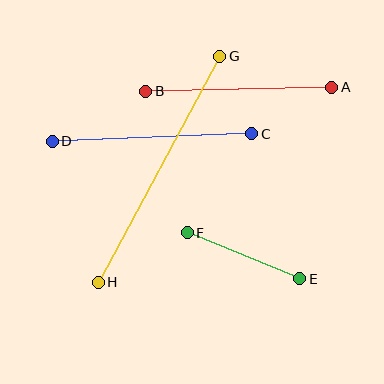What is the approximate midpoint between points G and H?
The midpoint is at approximately (159, 169) pixels.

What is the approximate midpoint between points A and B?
The midpoint is at approximately (239, 89) pixels.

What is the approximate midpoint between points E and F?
The midpoint is at approximately (243, 256) pixels.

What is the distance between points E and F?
The distance is approximately 122 pixels.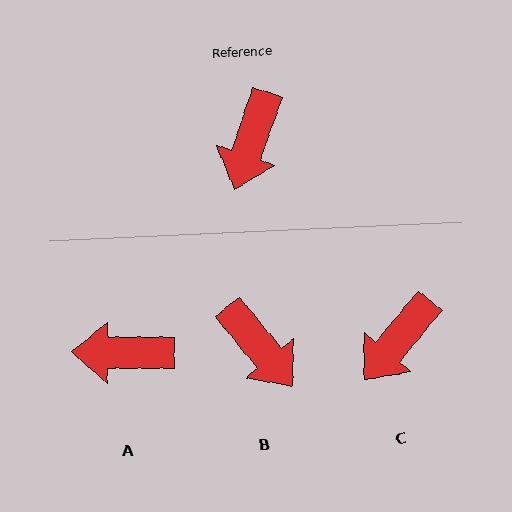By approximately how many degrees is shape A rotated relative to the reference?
Approximately 71 degrees clockwise.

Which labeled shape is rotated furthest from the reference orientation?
A, about 71 degrees away.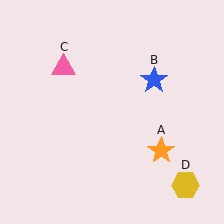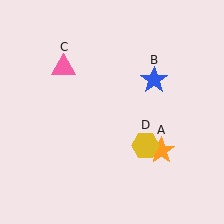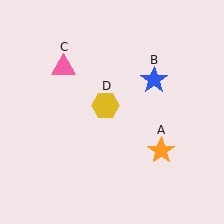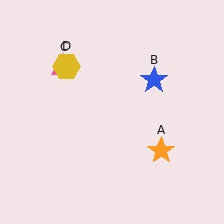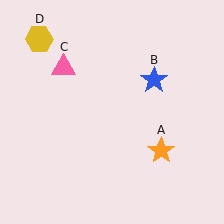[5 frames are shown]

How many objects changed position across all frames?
1 object changed position: yellow hexagon (object D).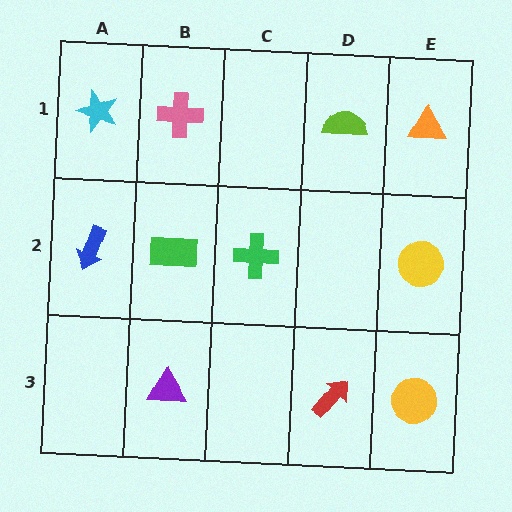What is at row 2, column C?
A green cross.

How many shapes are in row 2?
4 shapes.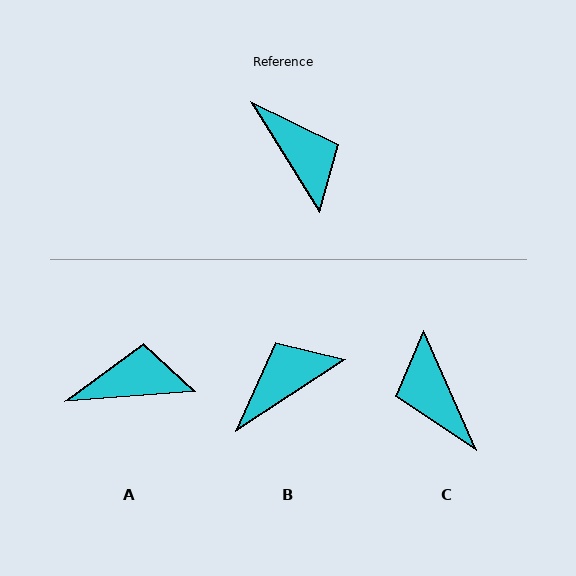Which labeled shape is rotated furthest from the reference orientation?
C, about 173 degrees away.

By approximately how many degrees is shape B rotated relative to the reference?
Approximately 92 degrees counter-clockwise.